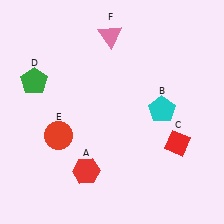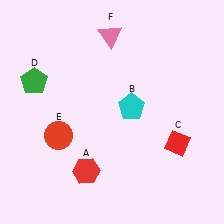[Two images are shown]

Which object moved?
The cyan pentagon (B) moved left.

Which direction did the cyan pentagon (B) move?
The cyan pentagon (B) moved left.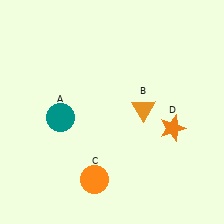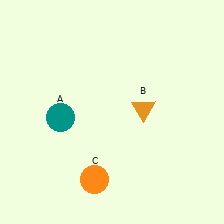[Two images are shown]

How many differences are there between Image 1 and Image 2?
There is 1 difference between the two images.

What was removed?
The orange star (D) was removed in Image 2.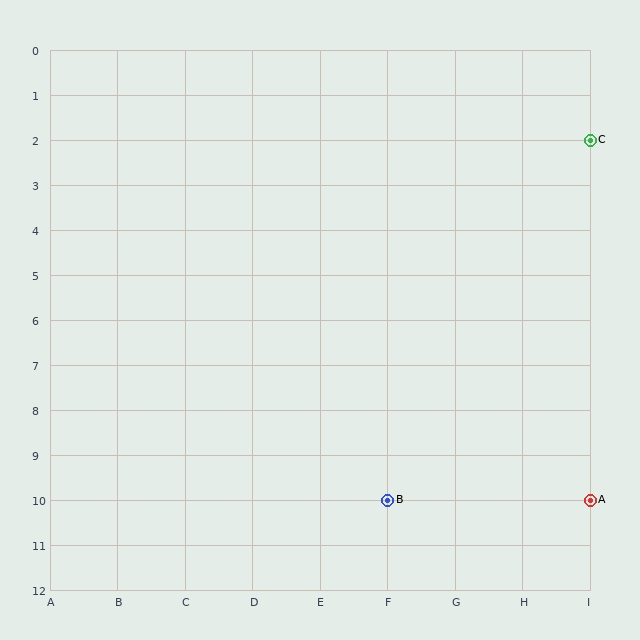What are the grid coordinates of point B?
Point B is at grid coordinates (F, 10).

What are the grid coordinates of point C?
Point C is at grid coordinates (I, 2).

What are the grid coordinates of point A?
Point A is at grid coordinates (I, 10).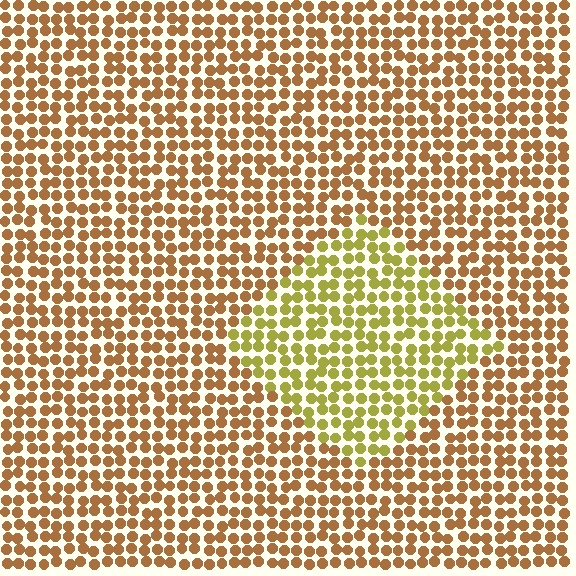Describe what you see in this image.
The image is filled with small brown elements in a uniform arrangement. A diamond-shaped region is visible where the elements are tinted to a slightly different hue, forming a subtle color boundary.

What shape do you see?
I see a diamond.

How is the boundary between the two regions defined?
The boundary is defined purely by a slight shift in hue (about 36 degrees). Spacing, size, and orientation are identical on both sides.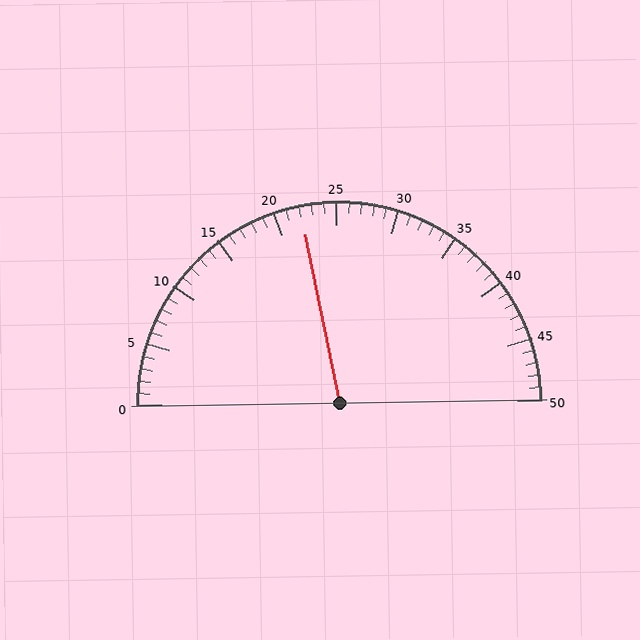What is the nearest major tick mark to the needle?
The nearest major tick mark is 20.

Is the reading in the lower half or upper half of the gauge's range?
The reading is in the lower half of the range (0 to 50).